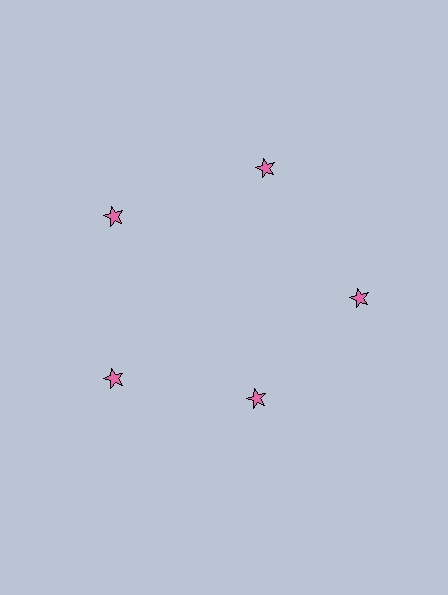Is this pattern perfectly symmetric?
No. The 5 pink stars are arranged in a ring, but one element near the 5 o'clock position is pulled inward toward the center, breaking the 5-fold rotational symmetry.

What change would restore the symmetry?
The symmetry would be restored by moving it outward, back onto the ring so that all 5 stars sit at equal angles and equal distance from the center.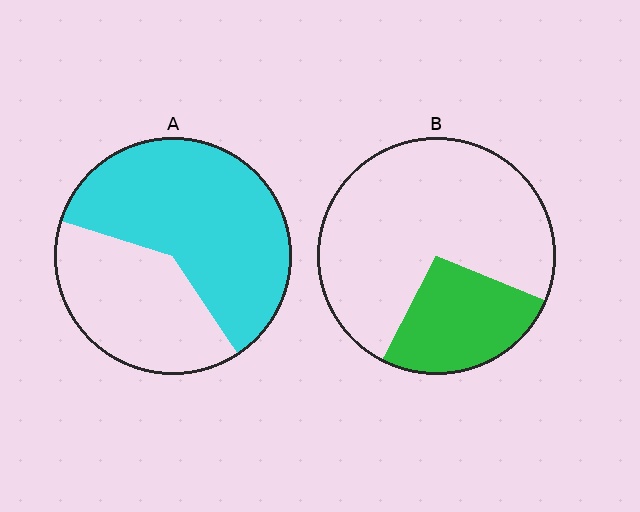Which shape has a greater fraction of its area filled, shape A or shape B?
Shape A.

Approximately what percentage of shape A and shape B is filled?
A is approximately 60% and B is approximately 25%.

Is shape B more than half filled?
No.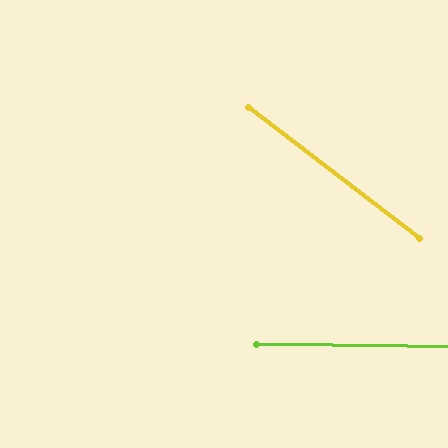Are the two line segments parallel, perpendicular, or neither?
Neither parallel nor perpendicular — they differ by about 37°.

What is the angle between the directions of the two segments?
Approximately 37 degrees.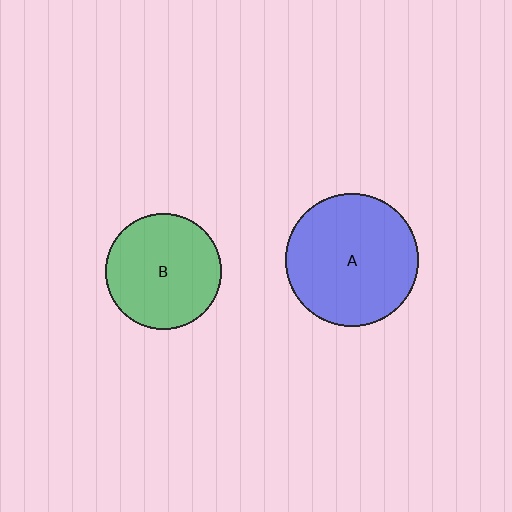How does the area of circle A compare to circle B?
Approximately 1.3 times.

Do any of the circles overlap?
No, none of the circles overlap.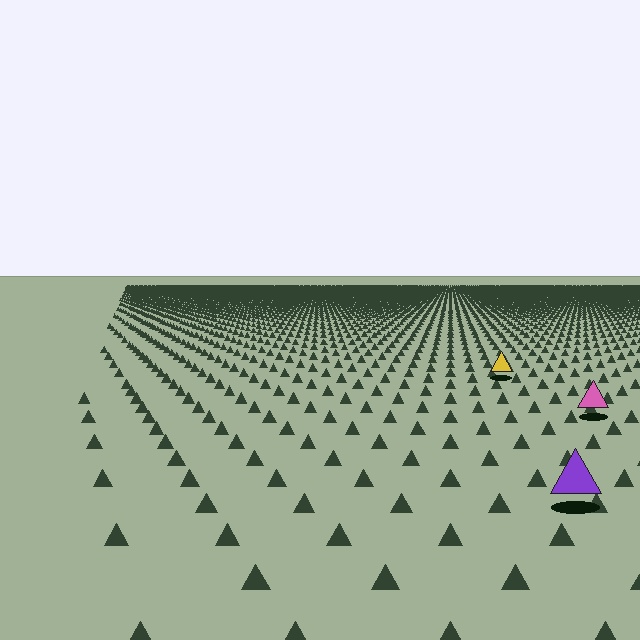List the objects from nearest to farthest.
From nearest to farthest: the purple triangle, the pink triangle, the yellow triangle.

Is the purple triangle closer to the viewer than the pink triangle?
Yes. The purple triangle is closer — you can tell from the texture gradient: the ground texture is coarser near it.